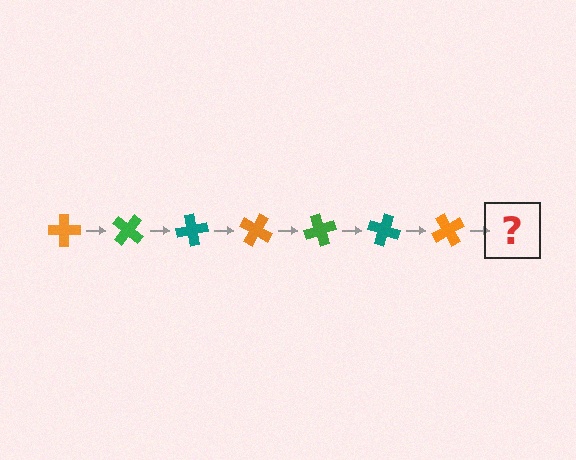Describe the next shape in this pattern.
It should be a green cross, rotated 280 degrees from the start.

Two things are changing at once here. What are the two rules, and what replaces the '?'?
The two rules are that it rotates 40 degrees each step and the color cycles through orange, green, and teal. The '?' should be a green cross, rotated 280 degrees from the start.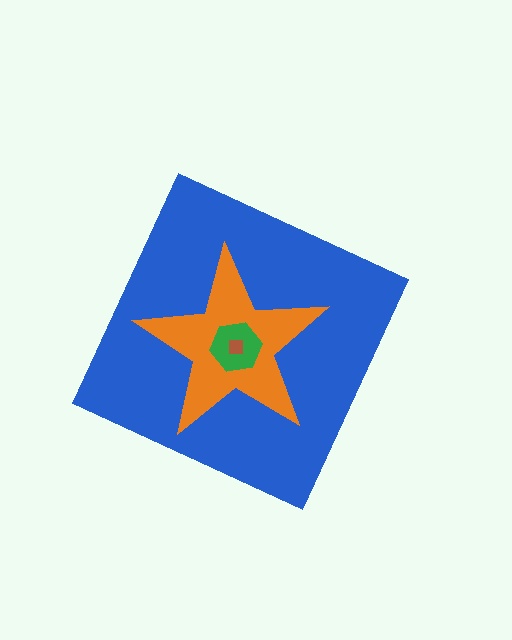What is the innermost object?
The brown square.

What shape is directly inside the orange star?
The green hexagon.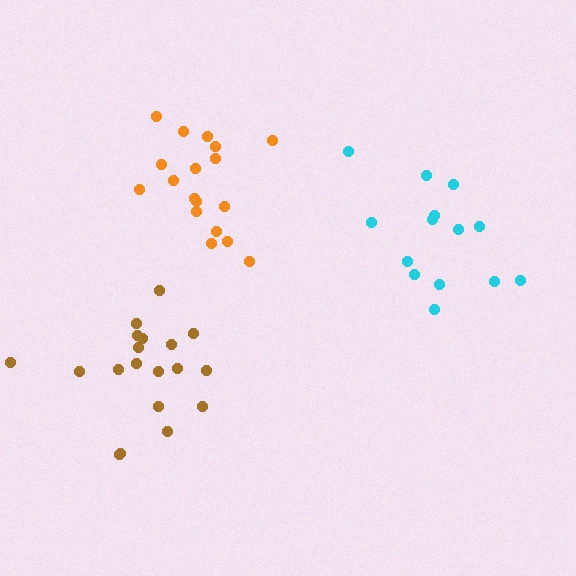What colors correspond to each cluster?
The clusters are colored: cyan, orange, brown.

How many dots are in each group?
Group 1: 14 dots, Group 2: 18 dots, Group 3: 19 dots (51 total).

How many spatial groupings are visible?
There are 3 spatial groupings.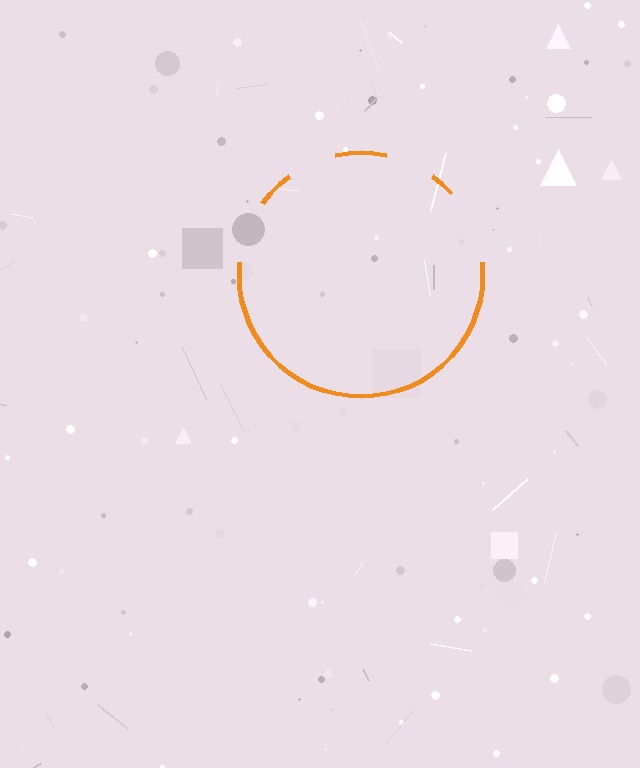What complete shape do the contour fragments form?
The contour fragments form a circle.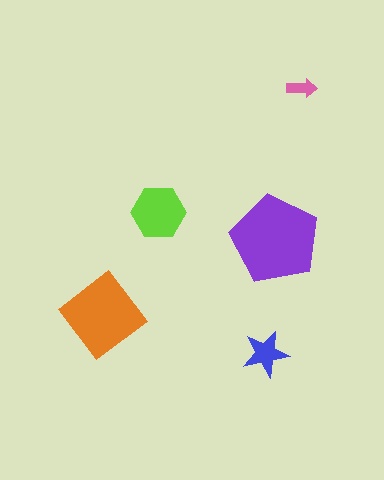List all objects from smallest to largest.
The pink arrow, the blue star, the lime hexagon, the orange diamond, the purple pentagon.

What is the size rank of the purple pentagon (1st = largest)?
1st.